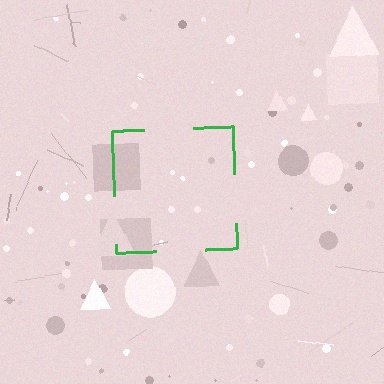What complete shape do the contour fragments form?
The contour fragments form a square.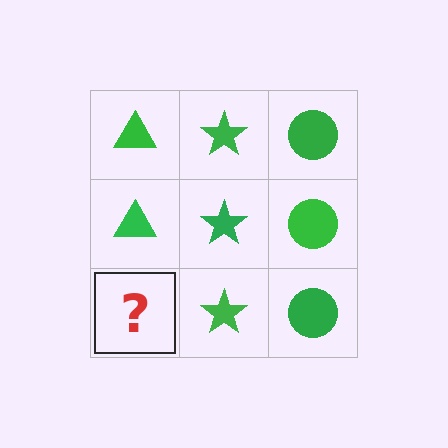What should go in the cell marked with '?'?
The missing cell should contain a green triangle.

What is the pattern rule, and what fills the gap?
The rule is that each column has a consistent shape. The gap should be filled with a green triangle.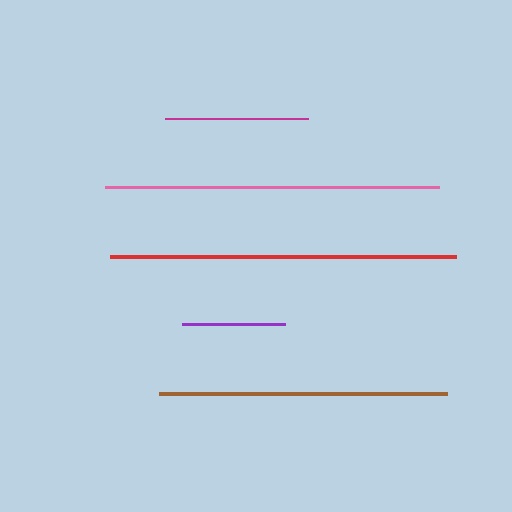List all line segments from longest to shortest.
From longest to shortest: red, pink, brown, magenta, purple.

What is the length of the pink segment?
The pink segment is approximately 333 pixels long.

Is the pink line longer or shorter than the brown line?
The pink line is longer than the brown line.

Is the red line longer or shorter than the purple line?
The red line is longer than the purple line.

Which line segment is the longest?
The red line is the longest at approximately 345 pixels.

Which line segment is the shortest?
The purple line is the shortest at approximately 103 pixels.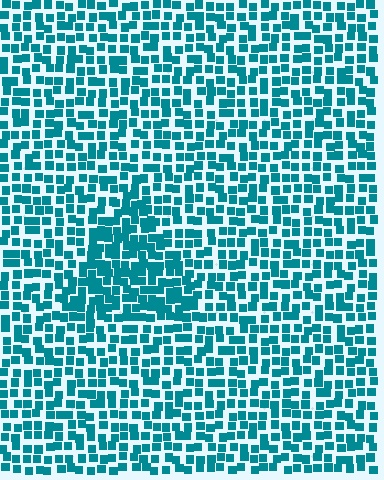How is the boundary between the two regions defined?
The boundary is defined by a change in element density (approximately 1.5x ratio). All elements are the same color, size, and shape.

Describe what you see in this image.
The image contains small teal elements arranged at two different densities. A triangle-shaped region is visible where the elements are more densely packed than the surrounding area.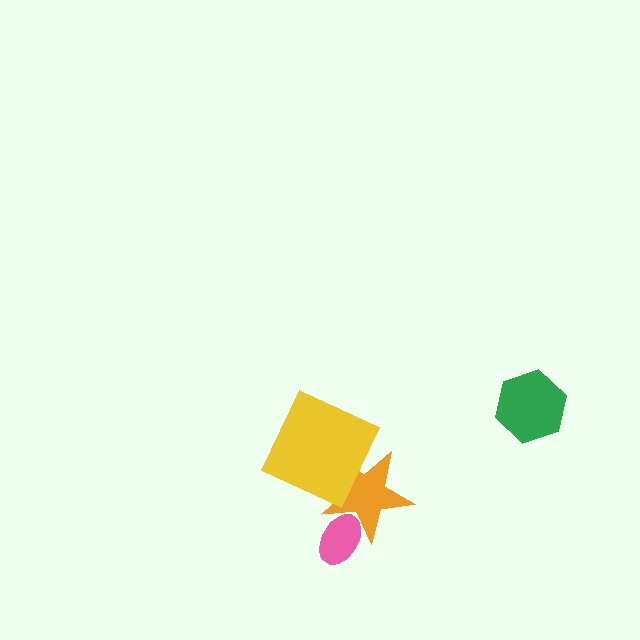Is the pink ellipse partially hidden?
Yes, it is partially covered by another shape.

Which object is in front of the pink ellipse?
The orange star is in front of the pink ellipse.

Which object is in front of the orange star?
The yellow square is in front of the orange star.